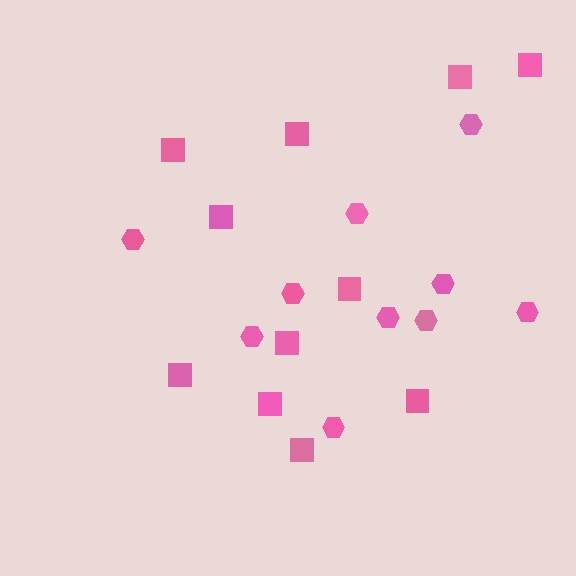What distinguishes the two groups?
There are 2 groups: one group of squares (11) and one group of hexagons (10).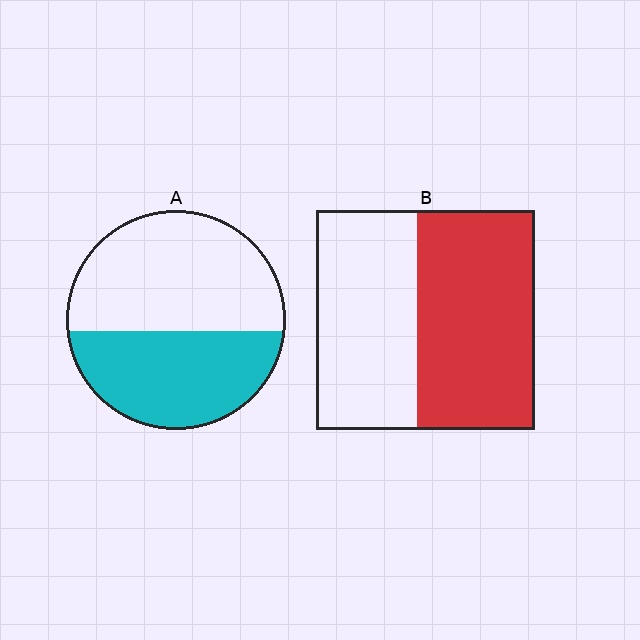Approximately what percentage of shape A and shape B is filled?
A is approximately 45% and B is approximately 55%.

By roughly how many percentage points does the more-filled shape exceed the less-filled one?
By roughly 10 percentage points (B over A).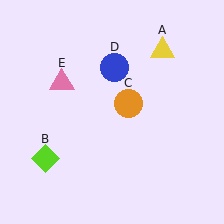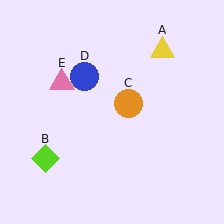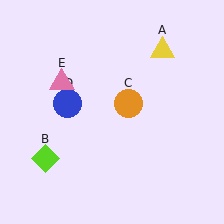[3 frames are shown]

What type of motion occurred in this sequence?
The blue circle (object D) rotated counterclockwise around the center of the scene.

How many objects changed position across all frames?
1 object changed position: blue circle (object D).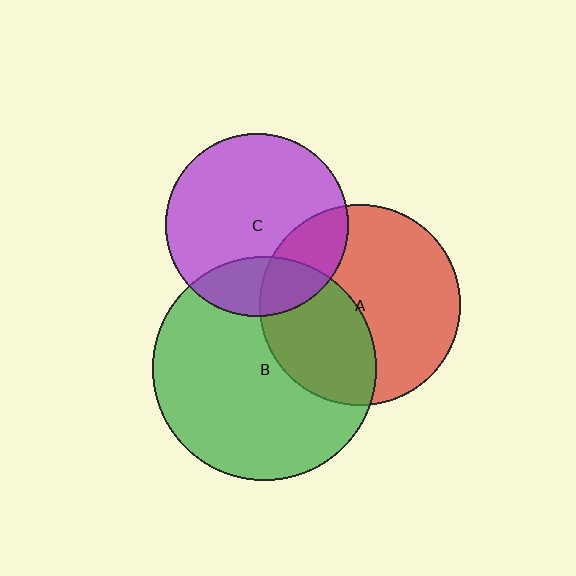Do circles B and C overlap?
Yes.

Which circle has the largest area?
Circle B (green).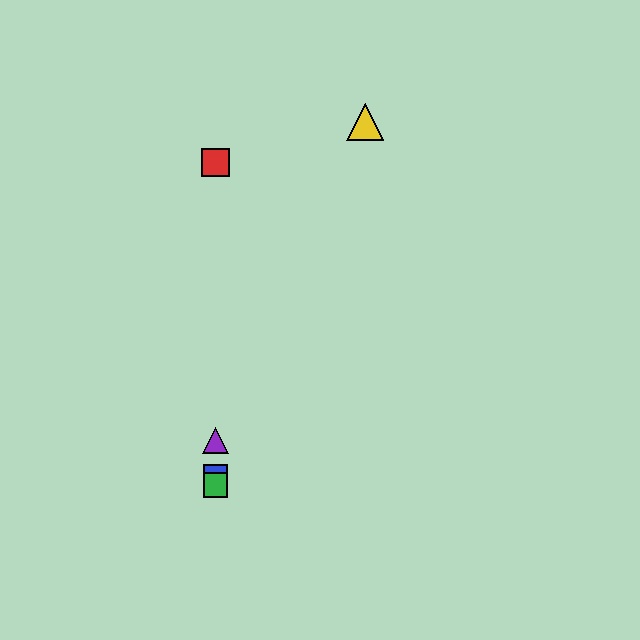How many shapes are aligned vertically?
4 shapes (the red square, the blue square, the green square, the purple triangle) are aligned vertically.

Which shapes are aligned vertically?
The red square, the blue square, the green square, the purple triangle are aligned vertically.